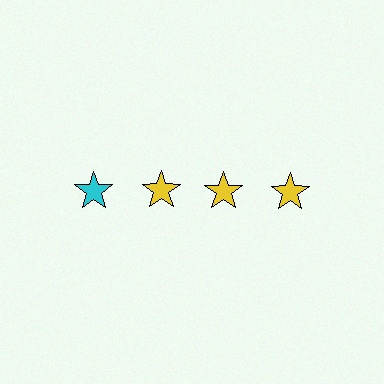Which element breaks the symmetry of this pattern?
The cyan star in the top row, leftmost column breaks the symmetry. All other shapes are yellow stars.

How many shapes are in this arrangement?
There are 4 shapes arranged in a grid pattern.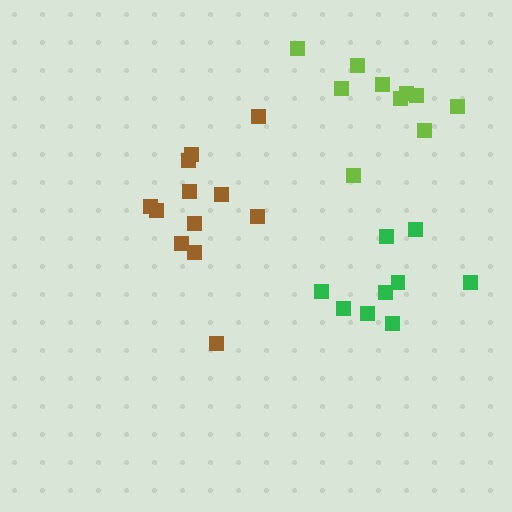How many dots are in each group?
Group 1: 10 dots, Group 2: 10 dots, Group 3: 12 dots (32 total).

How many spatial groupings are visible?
There are 3 spatial groupings.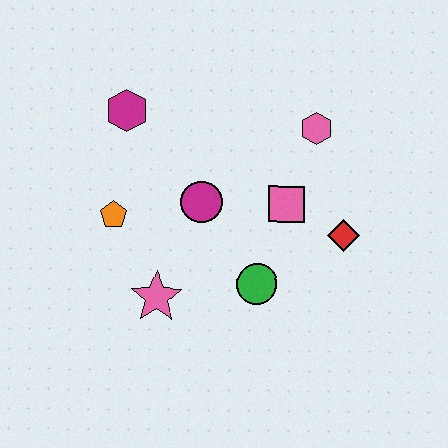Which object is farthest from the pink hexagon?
The pink star is farthest from the pink hexagon.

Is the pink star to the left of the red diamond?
Yes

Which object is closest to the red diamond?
The pink square is closest to the red diamond.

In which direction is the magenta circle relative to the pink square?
The magenta circle is to the left of the pink square.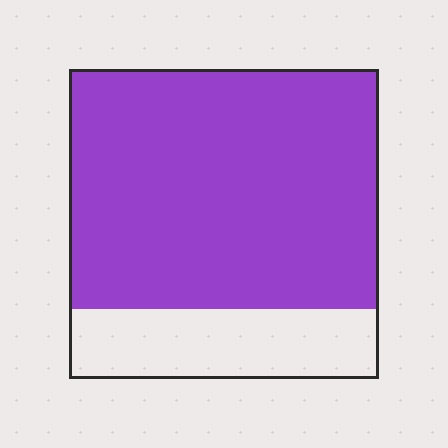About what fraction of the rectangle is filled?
About three quarters (3/4).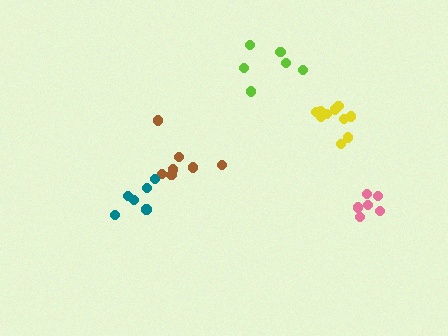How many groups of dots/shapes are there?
There are 5 groups.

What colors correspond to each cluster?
The clusters are colored: yellow, brown, lime, pink, teal.